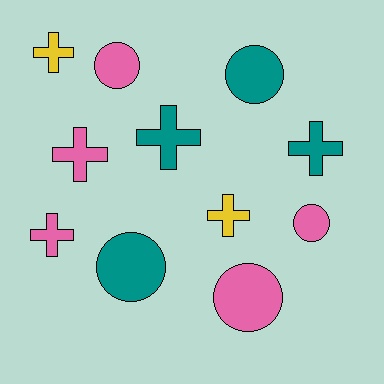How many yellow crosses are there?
There are 2 yellow crosses.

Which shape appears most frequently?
Cross, with 6 objects.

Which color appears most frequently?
Pink, with 5 objects.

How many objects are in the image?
There are 11 objects.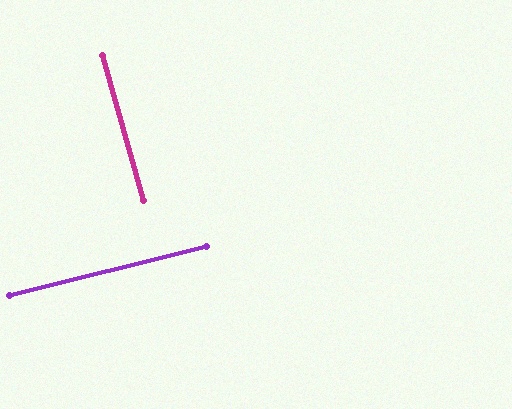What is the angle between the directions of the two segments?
Approximately 88 degrees.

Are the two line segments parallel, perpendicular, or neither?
Perpendicular — they meet at approximately 88°.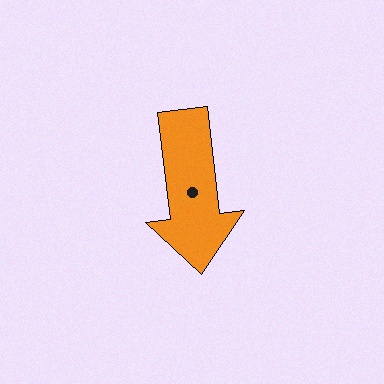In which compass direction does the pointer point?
South.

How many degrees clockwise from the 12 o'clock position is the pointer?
Approximately 173 degrees.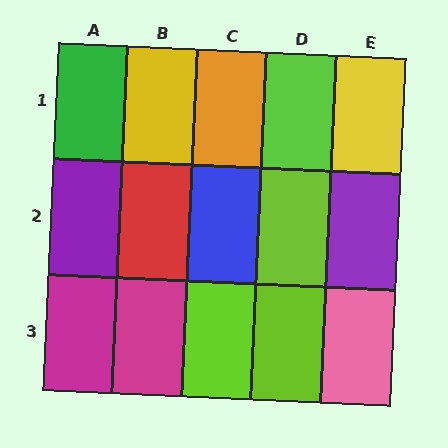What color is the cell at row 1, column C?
Orange.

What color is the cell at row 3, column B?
Magenta.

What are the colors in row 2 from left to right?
Purple, red, blue, lime, purple.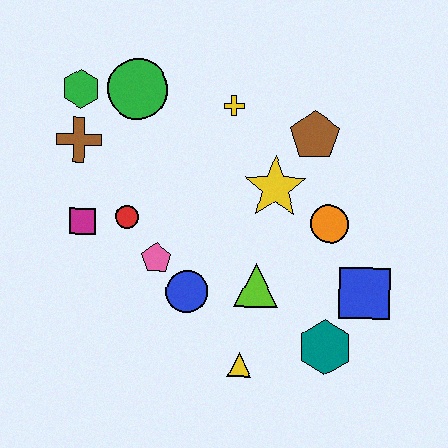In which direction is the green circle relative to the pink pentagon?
The green circle is above the pink pentagon.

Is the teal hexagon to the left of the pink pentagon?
No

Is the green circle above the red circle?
Yes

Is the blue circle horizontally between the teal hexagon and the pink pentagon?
Yes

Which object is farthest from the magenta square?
The blue square is farthest from the magenta square.